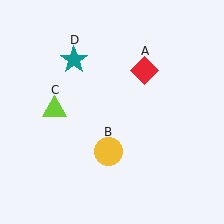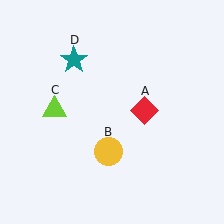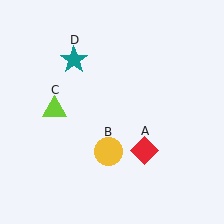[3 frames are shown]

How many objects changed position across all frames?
1 object changed position: red diamond (object A).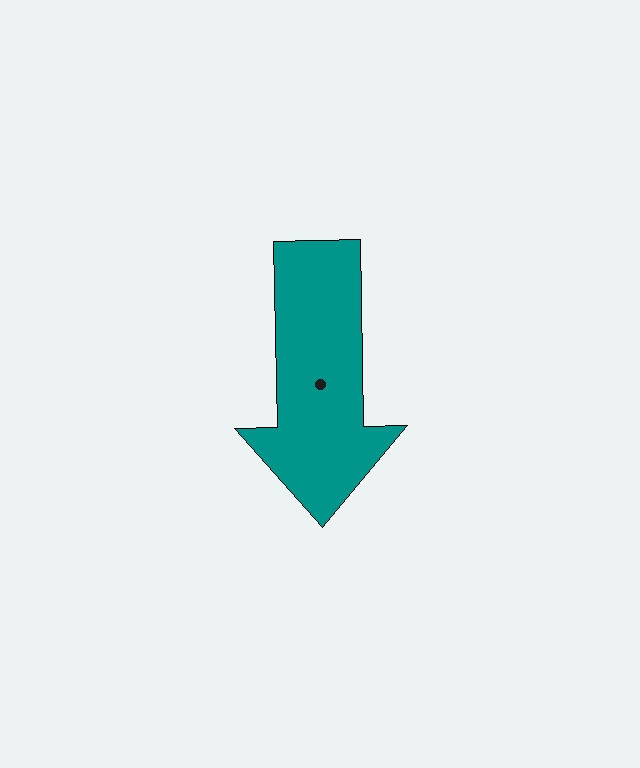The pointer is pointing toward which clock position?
Roughly 6 o'clock.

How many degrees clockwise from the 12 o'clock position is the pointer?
Approximately 179 degrees.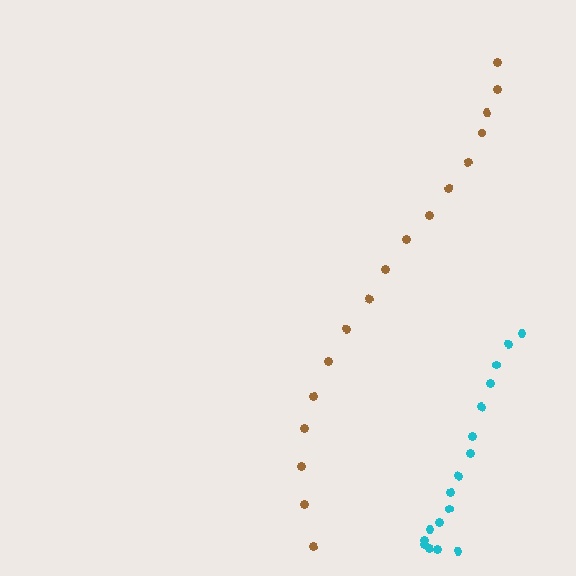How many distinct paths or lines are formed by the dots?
There are 2 distinct paths.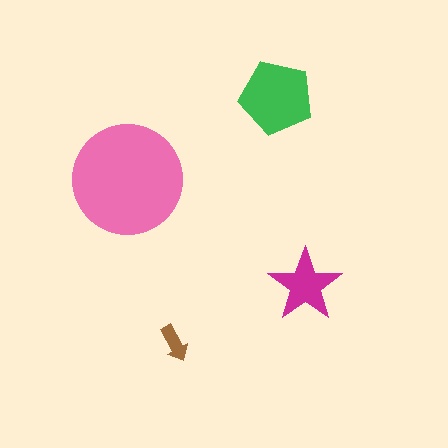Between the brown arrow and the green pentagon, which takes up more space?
The green pentagon.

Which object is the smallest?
The brown arrow.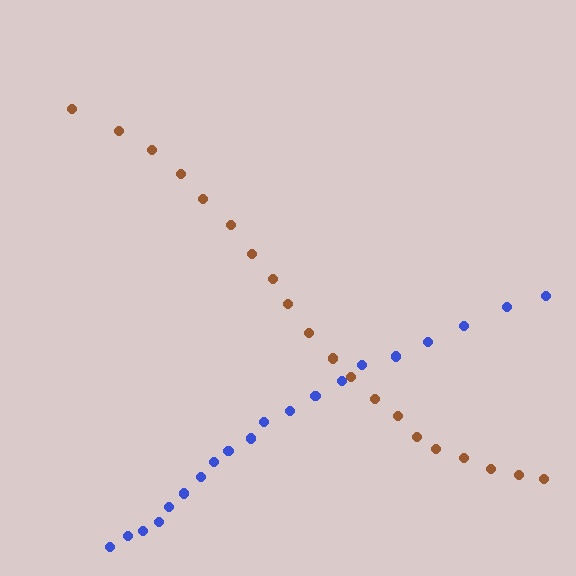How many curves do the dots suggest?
There are 2 distinct paths.